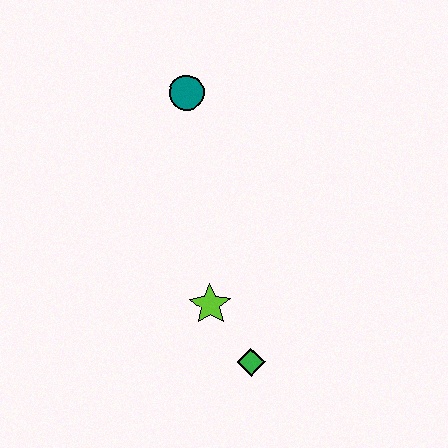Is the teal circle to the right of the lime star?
No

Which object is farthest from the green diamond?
The teal circle is farthest from the green diamond.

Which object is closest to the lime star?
The green diamond is closest to the lime star.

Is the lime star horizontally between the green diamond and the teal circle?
Yes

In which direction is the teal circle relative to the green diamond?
The teal circle is above the green diamond.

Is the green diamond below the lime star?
Yes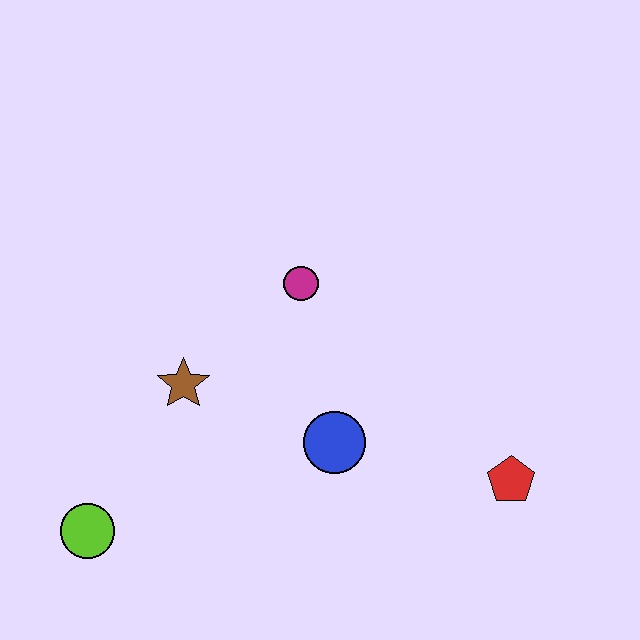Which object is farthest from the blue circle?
The lime circle is farthest from the blue circle.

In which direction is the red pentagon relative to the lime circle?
The red pentagon is to the right of the lime circle.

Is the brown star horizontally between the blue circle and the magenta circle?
No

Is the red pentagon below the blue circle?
Yes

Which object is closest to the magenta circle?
The brown star is closest to the magenta circle.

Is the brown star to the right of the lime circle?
Yes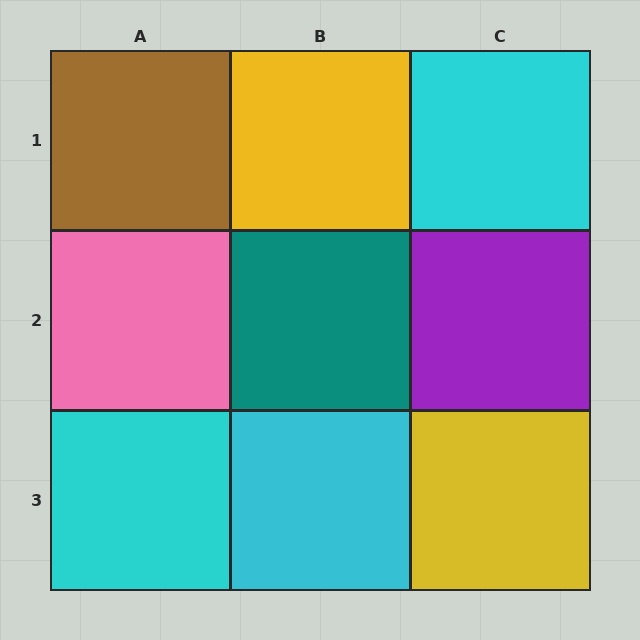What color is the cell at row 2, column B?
Teal.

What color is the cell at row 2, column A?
Pink.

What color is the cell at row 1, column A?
Brown.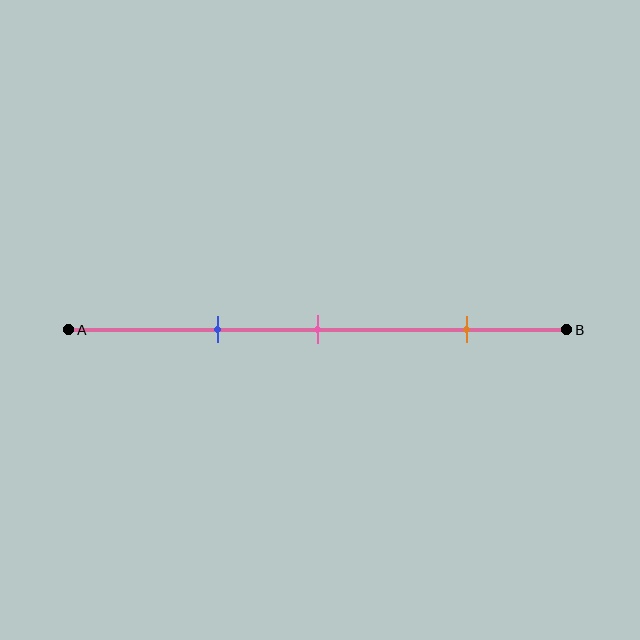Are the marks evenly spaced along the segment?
No, the marks are not evenly spaced.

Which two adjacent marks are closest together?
The blue and pink marks are the closest adjacent pair.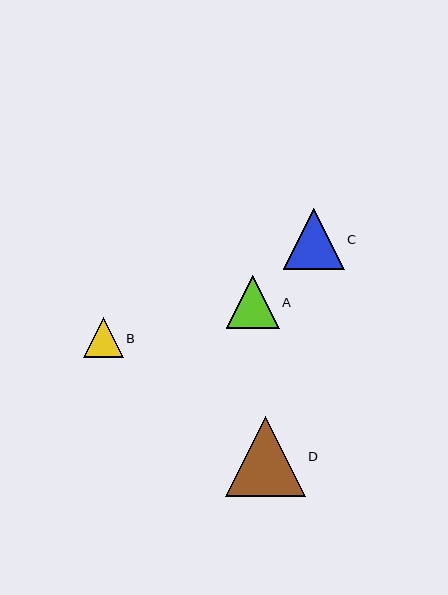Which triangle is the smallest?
Triangle B is the smallest with a size of approximately 40 pixels.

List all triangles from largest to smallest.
From largest to smallest: D, C, A, B.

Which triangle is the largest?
Triangle D is the largest with a size of approximately 80 pixels.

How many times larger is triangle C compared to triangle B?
Triangle C is approximately 1.5 times the size of triangle B.